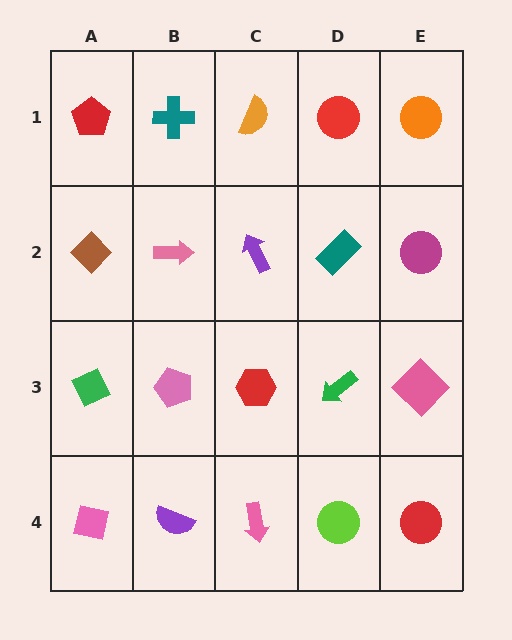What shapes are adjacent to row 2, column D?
A red circle (row 1, column D), a green arrow (row 3, column D), a purple arrow (row 2, column C), a magenta circle (row 2, column E).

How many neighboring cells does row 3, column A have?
3.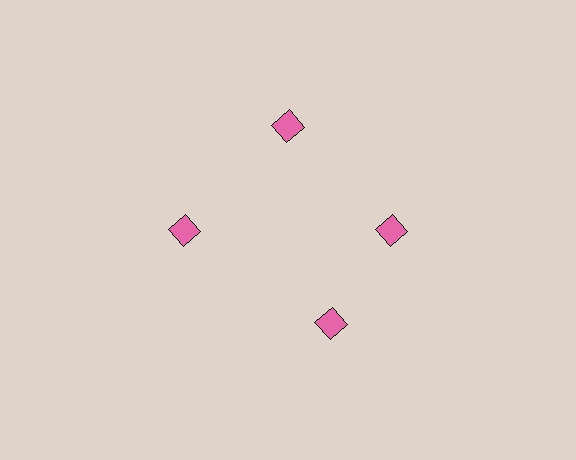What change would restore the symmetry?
The symmetry would be restored by rotating it back into even spacing with its neighbors so that all 4 diamonds sit at equal angles and equal distance from the center.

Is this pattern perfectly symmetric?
No. The 4 pink diamonds are arranged in a ring, but one element near the 6 o'clock position is rotated out of alignment along the ring, breaking the 4-fold rotational symmetry.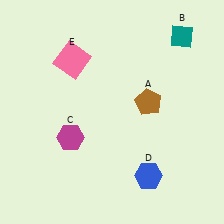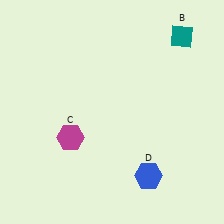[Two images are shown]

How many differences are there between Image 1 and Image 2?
There are 2 differences between the two images.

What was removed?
The pink square (E), the brown pentagon (A) were removed in Image 2.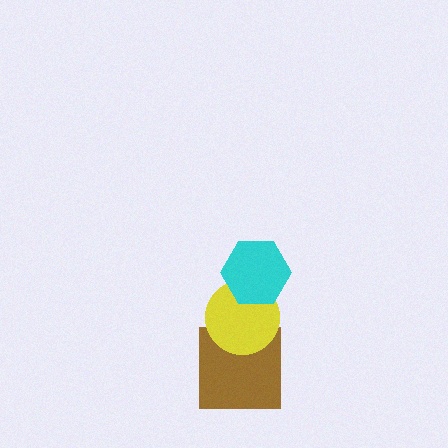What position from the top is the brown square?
The brown square is 3rd from the top.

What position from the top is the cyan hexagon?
The cyan hexagon is 1st from the top.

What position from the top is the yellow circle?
The yellow circle is 2nd from the top.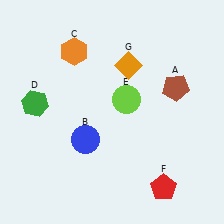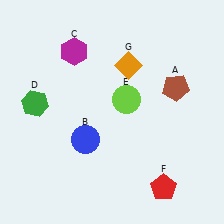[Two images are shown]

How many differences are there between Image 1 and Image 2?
There is 1 difference between the two images.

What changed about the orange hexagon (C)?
In Image 1, C is orange. In Image 2, it changed to magenta.